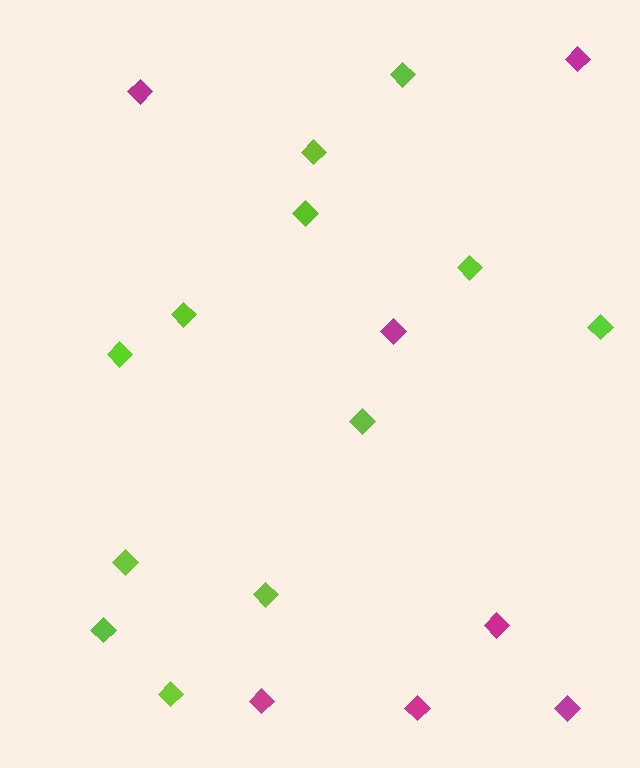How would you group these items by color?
There are 2 groups: one group of magenta diamonds (7) and one group of lime diamonds (12).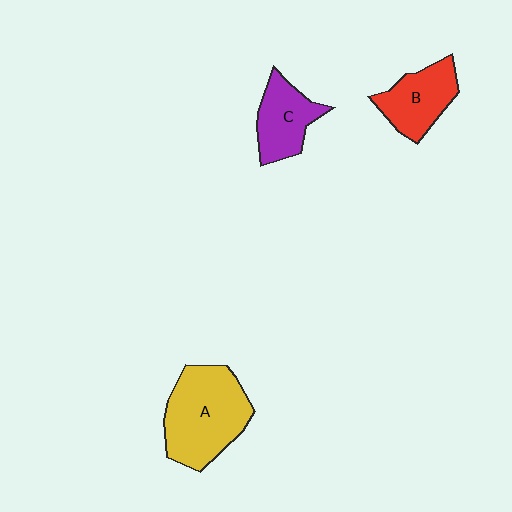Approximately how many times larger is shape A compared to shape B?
Approximately 1.6 times.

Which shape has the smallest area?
Shape C (purple).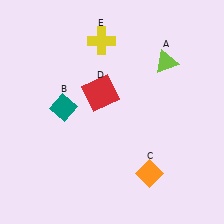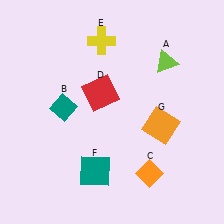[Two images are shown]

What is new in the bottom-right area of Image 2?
An orange square (G) was added in the bottom-right area of Image 2.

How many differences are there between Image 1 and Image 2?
There are 2 differences between the two images.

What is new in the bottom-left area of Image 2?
A teal square (F) was added in the bottom-left area of Image 2.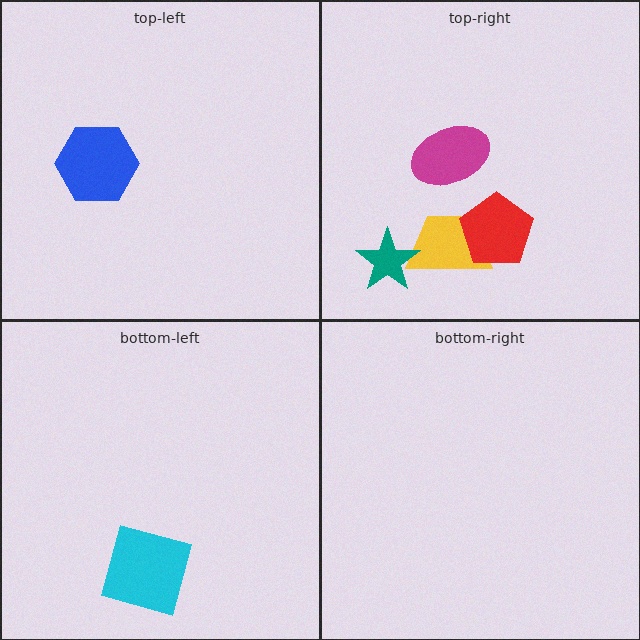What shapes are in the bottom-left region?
The cyan diamond.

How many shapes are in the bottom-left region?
1.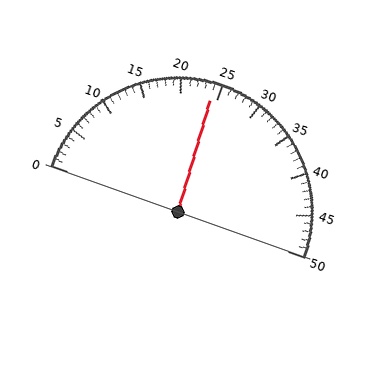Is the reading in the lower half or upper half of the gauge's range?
The reading is in the lower half of the range (0 to 50).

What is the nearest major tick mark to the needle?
The nearest major tick mark is 25.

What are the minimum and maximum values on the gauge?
The gauge ranges from 0 to 50.